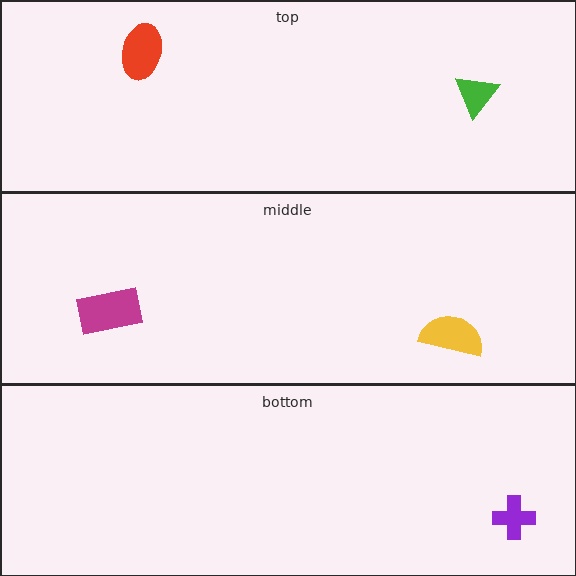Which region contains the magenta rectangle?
The middle region.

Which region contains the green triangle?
The top region.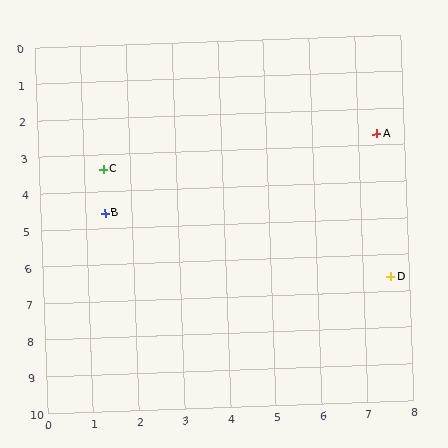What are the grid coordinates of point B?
Point B is at approximately (1.4, 4.6).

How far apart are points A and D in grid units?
Points A and D are about 3.9 grid units apart.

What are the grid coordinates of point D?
Point D is at approximately (7.6, 6.6).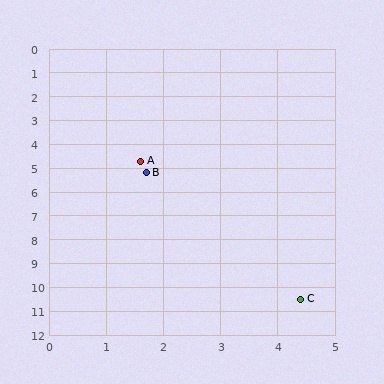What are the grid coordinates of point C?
Point C is at approximately (4.4, 10.5).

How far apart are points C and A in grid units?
Points C and A are about 6.4 grid units apart.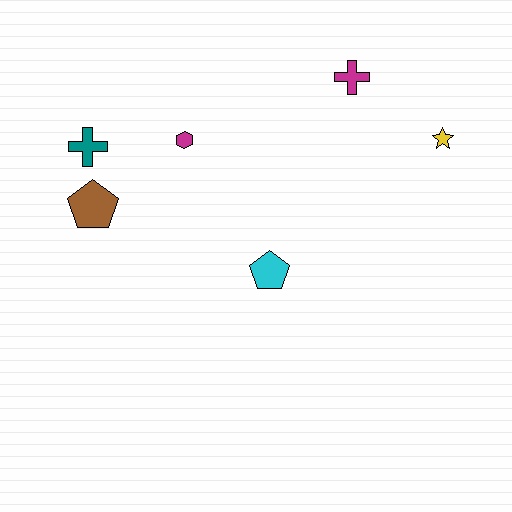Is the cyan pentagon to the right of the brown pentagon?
Yes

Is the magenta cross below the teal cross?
No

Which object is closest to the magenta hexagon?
The teal cross is closest to the magenta hexagon.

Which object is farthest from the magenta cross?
The brown pentagon is farthest from the magenta cross.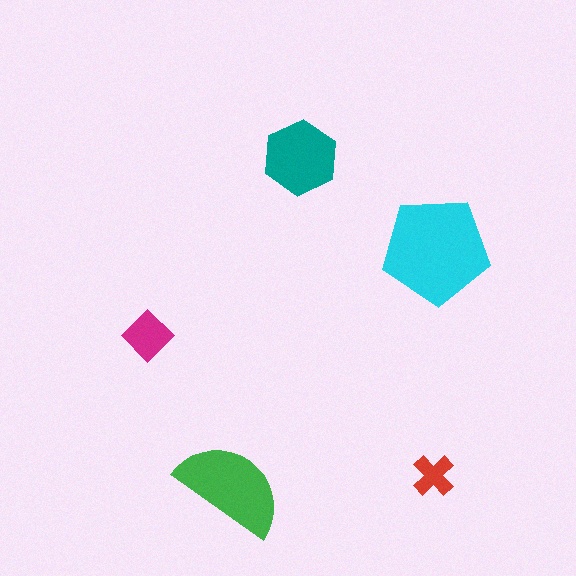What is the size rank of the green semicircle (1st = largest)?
2nd.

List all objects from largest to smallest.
The cyan pentagon, the green semicircle, the teal hexagon, the magenta diamond, the red cross.